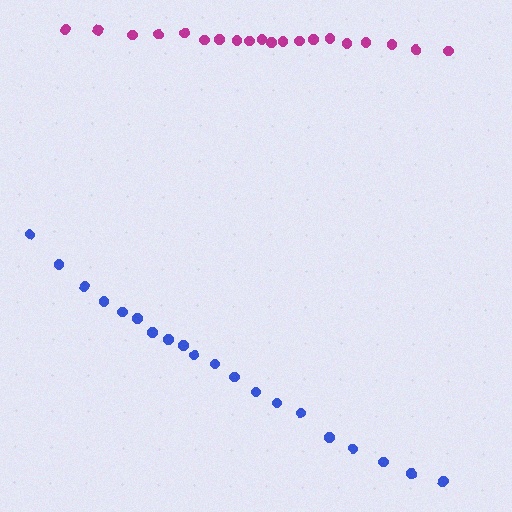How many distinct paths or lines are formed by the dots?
There are 2 distinct paths.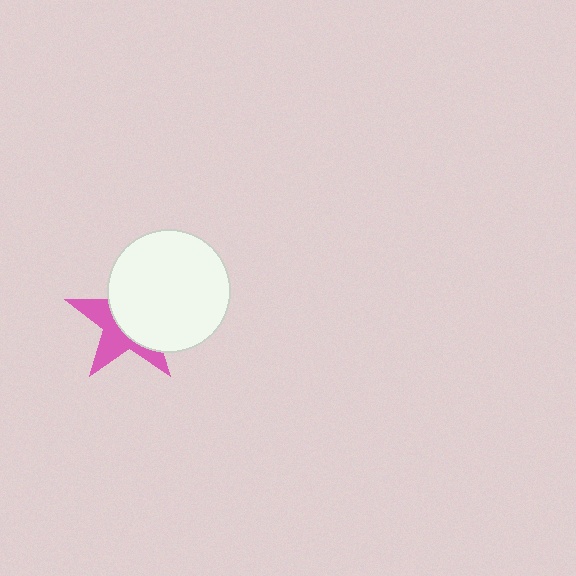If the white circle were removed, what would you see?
You would see the complete pink star.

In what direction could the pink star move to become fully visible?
The pink star could move toward the lower-left. That would shift it out from behind the white circle entirely.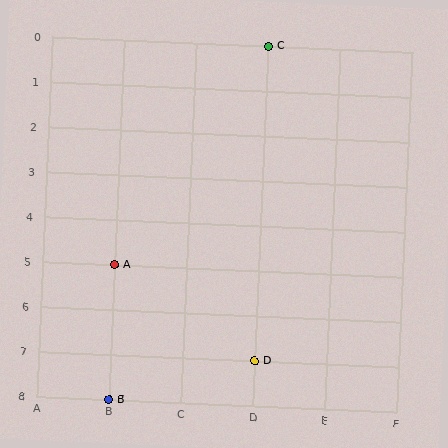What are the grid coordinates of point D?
Point D is at grid coordinates (D, 7).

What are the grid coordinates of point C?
Point C is at grid coordinates (D, 0).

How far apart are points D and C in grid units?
Points D and C are 7 rows apart.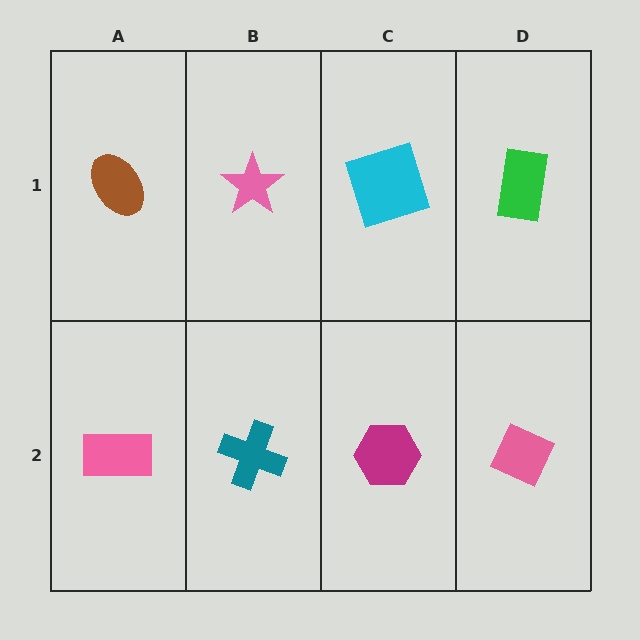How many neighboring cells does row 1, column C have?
3.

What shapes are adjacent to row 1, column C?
A magenta hexagon (row 2, column C), a pink star (row 1, column B), a green rectangle (row 1, column D).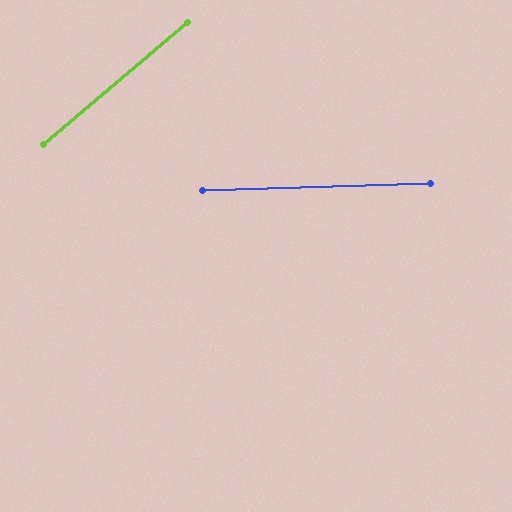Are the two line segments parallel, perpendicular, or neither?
Neither parallel nor perpendicular — they differ by about 38°.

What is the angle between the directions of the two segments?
Approximately 38 degrees.